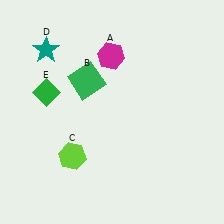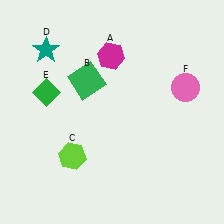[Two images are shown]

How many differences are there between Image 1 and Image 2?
There is 1 difference between the two images.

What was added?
A pink circle (F) was added in Image 2.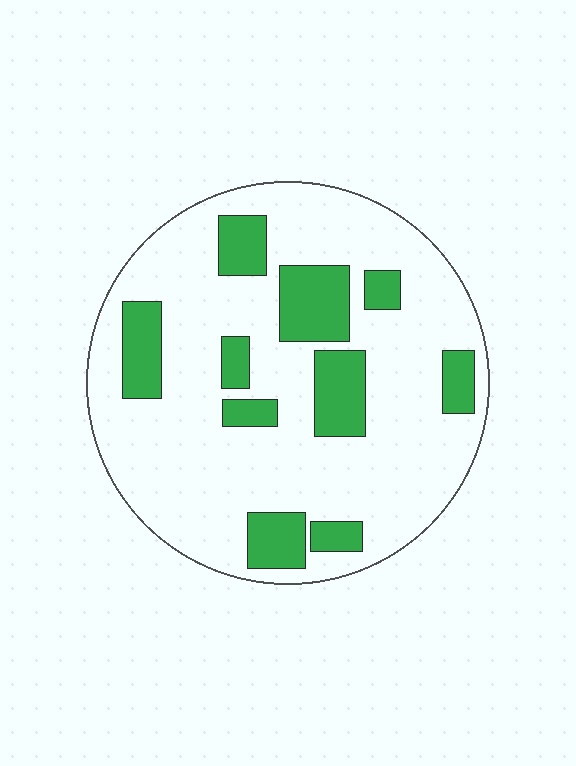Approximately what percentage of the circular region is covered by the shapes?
Approximately 20%.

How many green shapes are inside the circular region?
10.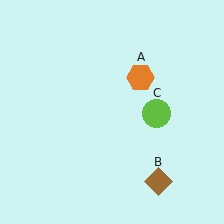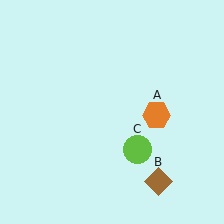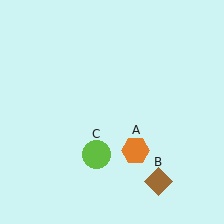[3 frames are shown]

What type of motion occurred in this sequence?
The orange hexagon (object A), lime circle (object C) rotated clockwise around the center of the scene.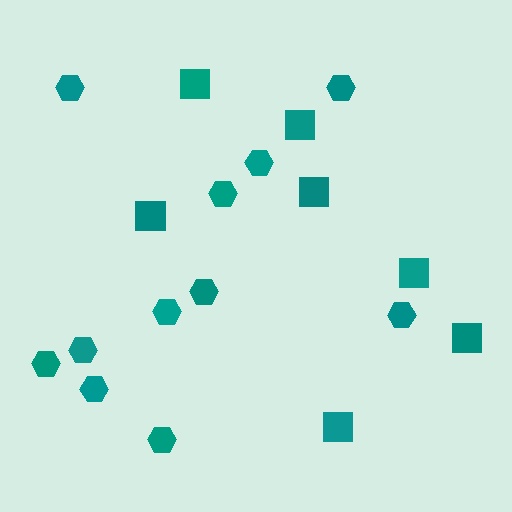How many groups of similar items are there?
There are 2 groups: one group of hexagons (11) and one group of squares (7).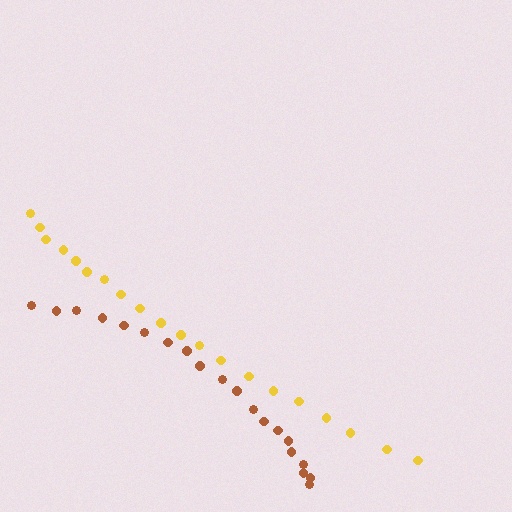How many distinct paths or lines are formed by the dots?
There are 2 distinct paths.